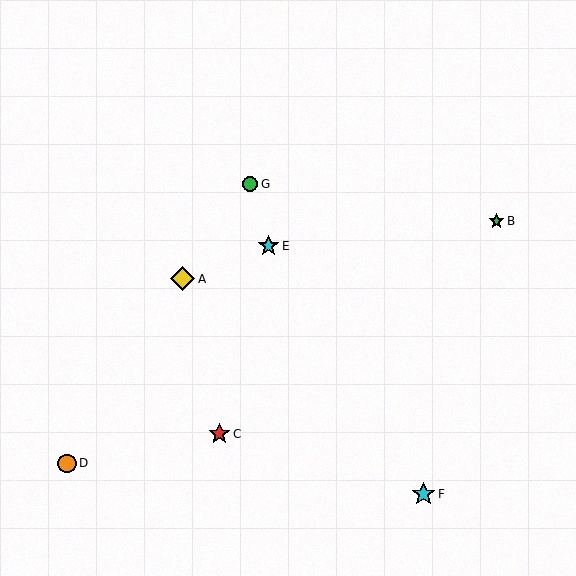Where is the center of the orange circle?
The center of the orange circle is at (67, 463).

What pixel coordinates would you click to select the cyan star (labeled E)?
Click at (268, 246) to select the cyan star E.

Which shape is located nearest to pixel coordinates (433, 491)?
The cyan star (labeled F) at (423, 494) is nearest to that location.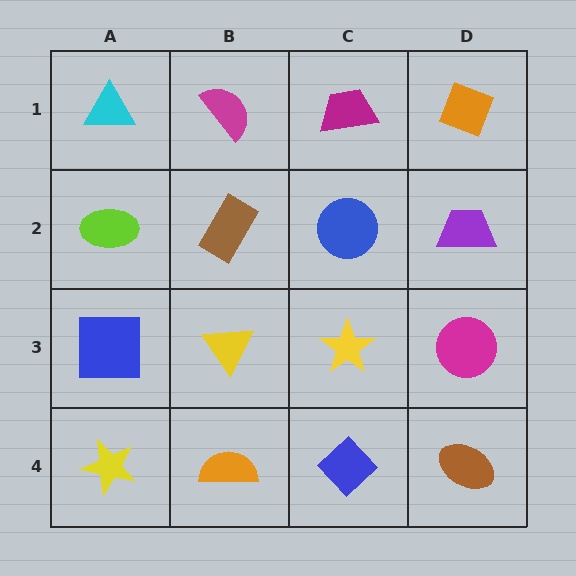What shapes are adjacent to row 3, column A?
A lime ellipse (row 2, column A), a yellow star (row 4, column A), a yellow triangle (row 3, column B).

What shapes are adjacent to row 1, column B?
A brown rectangle (row 2, column B), a cyan triangle (row 1, column A), a magenta trapezoid (row 1, column C).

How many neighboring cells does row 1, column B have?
3.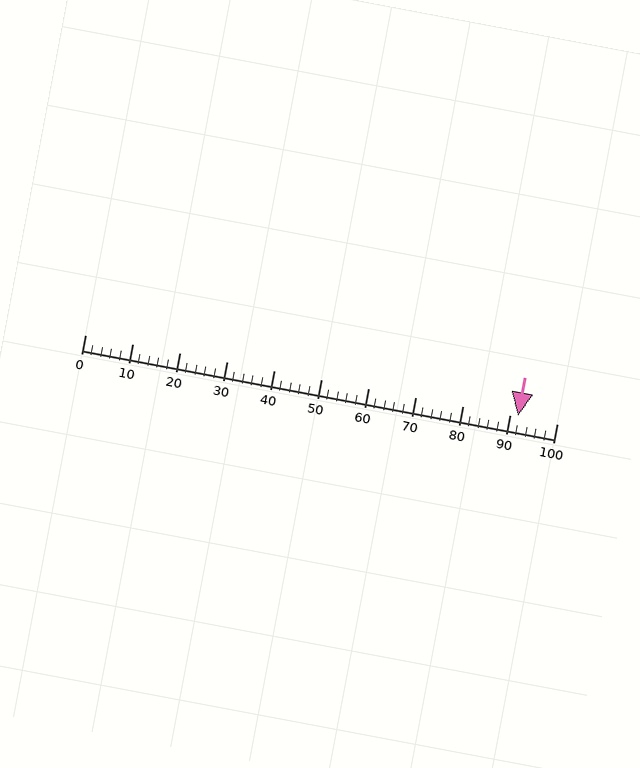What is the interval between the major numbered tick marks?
The major tick marks are spaced 10 units apart.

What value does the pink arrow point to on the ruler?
The pink arrow points to approximately 92.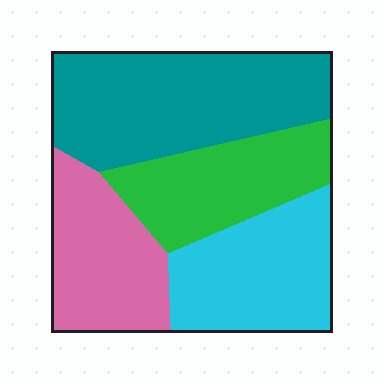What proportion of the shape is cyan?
Cyan covers around 25% of the shape.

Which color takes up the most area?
Teal, at roughly 35%.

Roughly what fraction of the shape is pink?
Pink takes up about one fifth (1/5) of the shape.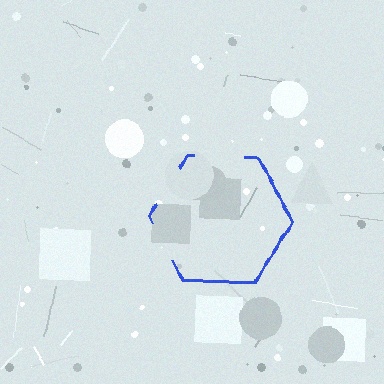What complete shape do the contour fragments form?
The contour fragments form a hexagon.